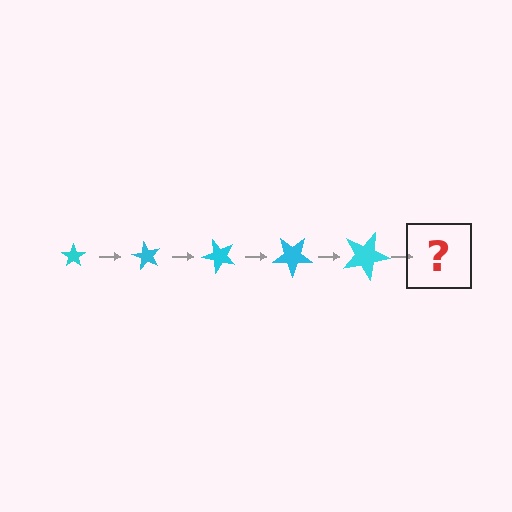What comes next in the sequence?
The next element should be a star, larger than the previous one and rotated 300 degrees from the start.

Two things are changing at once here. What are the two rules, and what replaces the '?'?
The two rules are that the star grows larger each step and it rotates 60 degrees each step. The '?' should be a star, larger than the previous one and rotated 300 degrees from the start.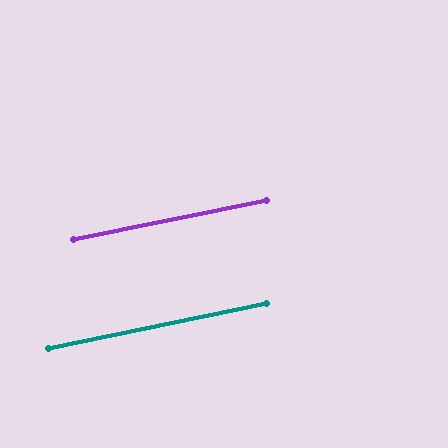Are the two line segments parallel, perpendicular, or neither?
Parallel — their directions differ by only 0.5°.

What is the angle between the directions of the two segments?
Approximately 0 degrees.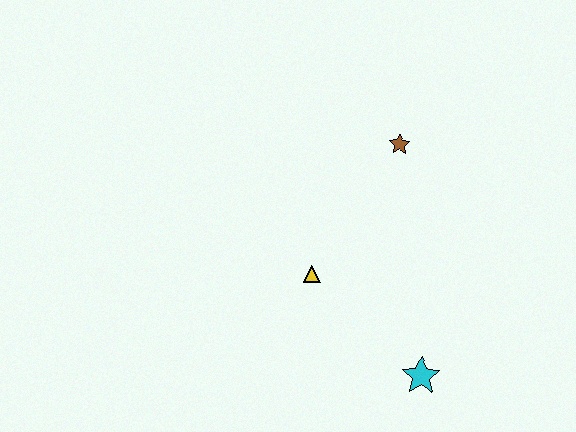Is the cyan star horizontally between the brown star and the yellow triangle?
No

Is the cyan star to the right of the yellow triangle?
Yes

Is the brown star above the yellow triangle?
Yes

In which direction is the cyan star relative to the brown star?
The cyan star is below the brown star.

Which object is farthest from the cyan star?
The brown star is farthest from the cyan star.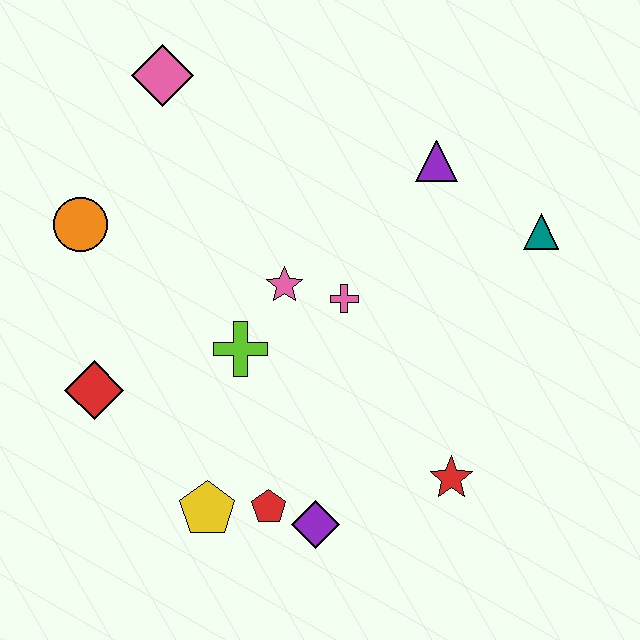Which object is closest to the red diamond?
The lime cross is closest to the red diamond.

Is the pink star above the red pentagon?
Yes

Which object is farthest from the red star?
The pink diamond is farthest from the red star.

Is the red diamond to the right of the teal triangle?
No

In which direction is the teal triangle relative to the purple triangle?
The teal triangle is to the right of the purple triangle.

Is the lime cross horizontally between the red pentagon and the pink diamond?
Yes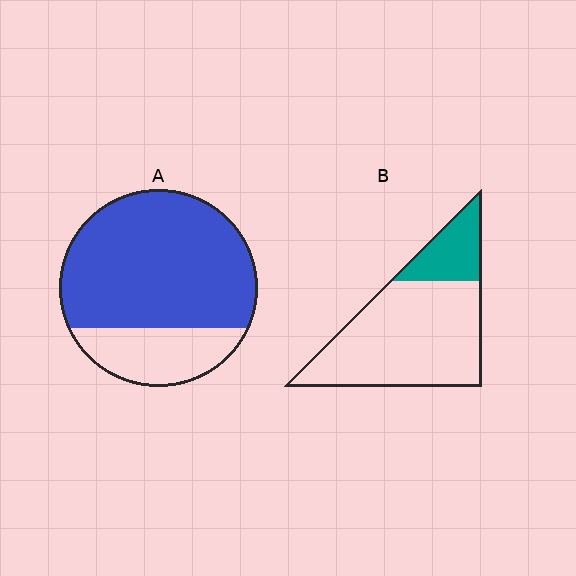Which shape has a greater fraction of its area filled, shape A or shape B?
Shape A.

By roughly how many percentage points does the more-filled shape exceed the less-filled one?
By roughly 55 percentage points (A over B).